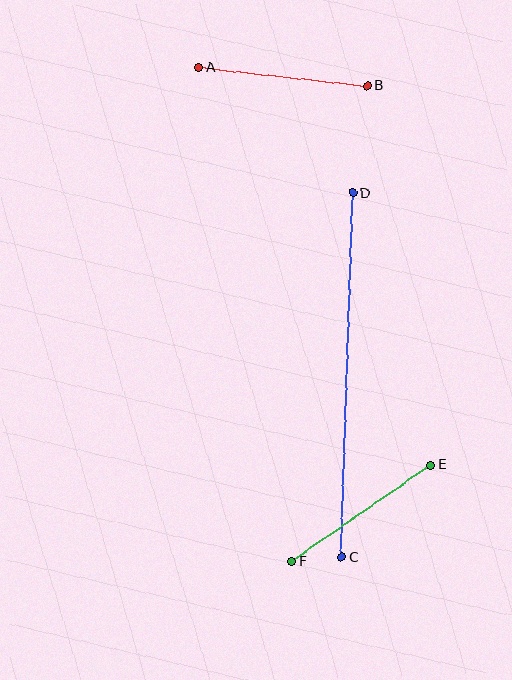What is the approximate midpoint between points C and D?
The midpoint is at approximately (347, 375) pixels.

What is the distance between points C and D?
The distance is approximately 365 pixels.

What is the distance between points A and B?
The distance is approximately 170 pixels.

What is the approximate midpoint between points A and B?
The midpoint is at approximately (283, 77) pixels.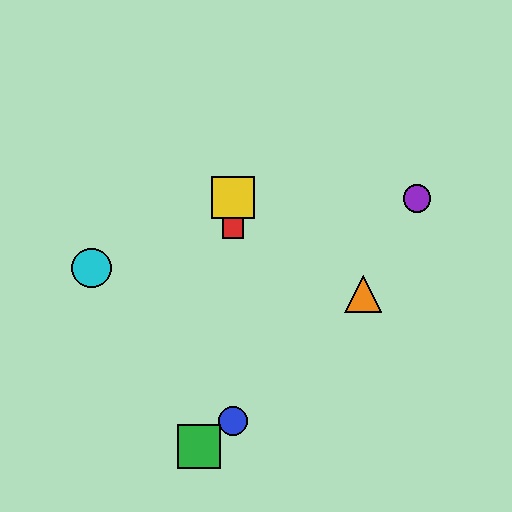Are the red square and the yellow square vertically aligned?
Yes, both are at x≈233.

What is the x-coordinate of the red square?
The red square is at x≈233.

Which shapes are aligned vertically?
The red square, the blue circle, the yellow square are aligned vertically.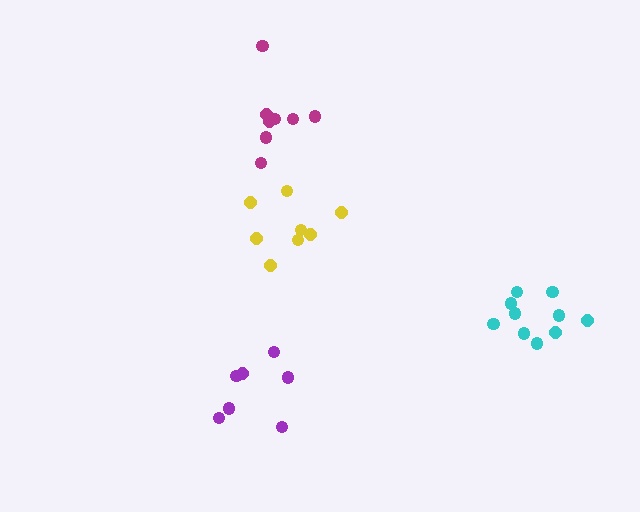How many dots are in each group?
Group 1: 8 dots, Group 2: 10 dots, Group 3: 8 dots, Group 4: 7 dots (33 total).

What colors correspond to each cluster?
The clusters are colored: magenta, cyan, yellow, purple.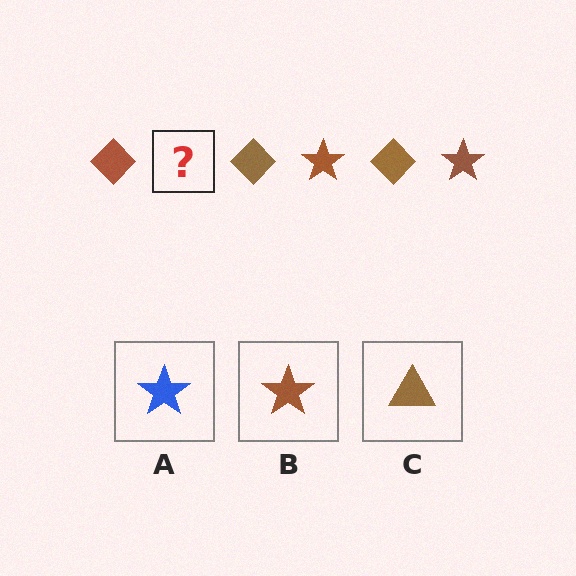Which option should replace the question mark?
Option B.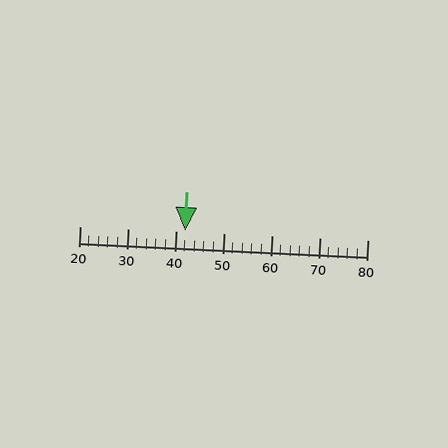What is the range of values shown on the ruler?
The ruler shows values from 20 to 80.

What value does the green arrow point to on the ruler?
The green arrow points to approximately 42.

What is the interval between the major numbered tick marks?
The major tick marks are spaced 10 units apart.